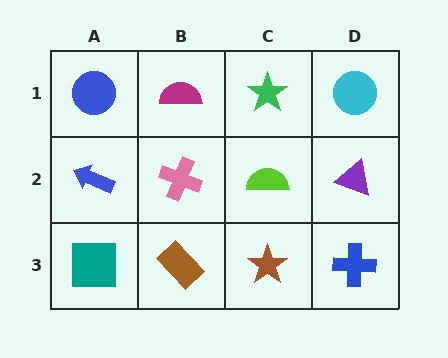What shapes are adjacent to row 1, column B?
A pink cross (row 2, column B), a blue circle (row 1, column A), a green star (row 1, column C).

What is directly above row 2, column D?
A cyan circle.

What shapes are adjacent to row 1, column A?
A blue arrow (row 2, column A), a magenta semicircle (row 1, column B).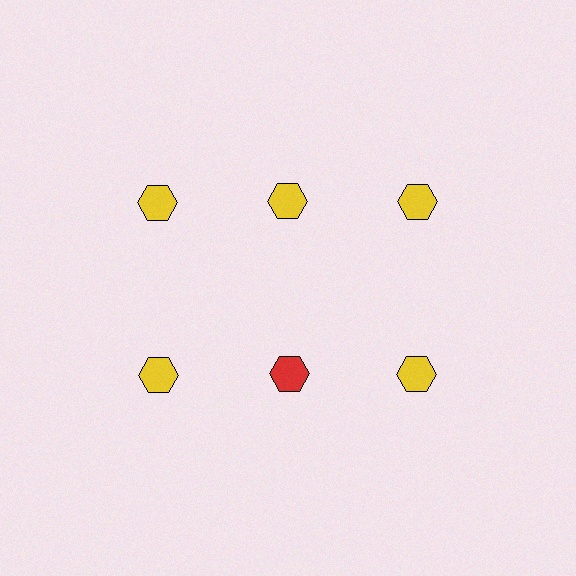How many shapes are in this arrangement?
There are 6 shapes arranged in a grid pattern.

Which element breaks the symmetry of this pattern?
The red hexagon in the second row, second from left column breaks the symmetry. All other shapes are yellow hexagons.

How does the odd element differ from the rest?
It has a different color: red instead of yellow.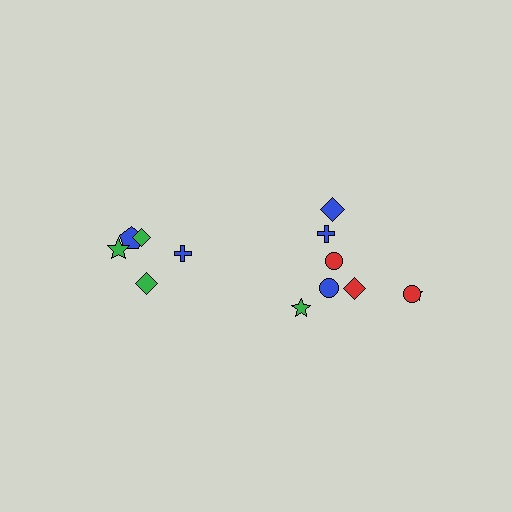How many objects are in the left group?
There are 5 objects.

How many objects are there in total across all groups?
There are 13 objects.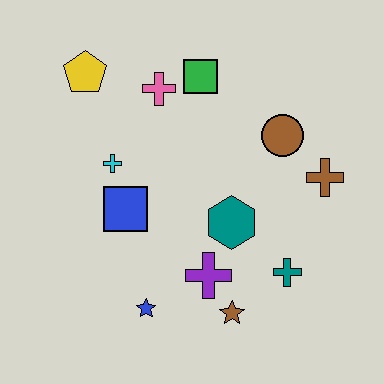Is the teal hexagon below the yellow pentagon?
Yes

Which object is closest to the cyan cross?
The blue square is closest to the cyan cross.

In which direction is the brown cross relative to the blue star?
The brown cross is to the right of the blue star.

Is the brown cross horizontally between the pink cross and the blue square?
No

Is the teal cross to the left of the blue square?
No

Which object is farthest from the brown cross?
The yellow pentagon is farthest from the brown cross.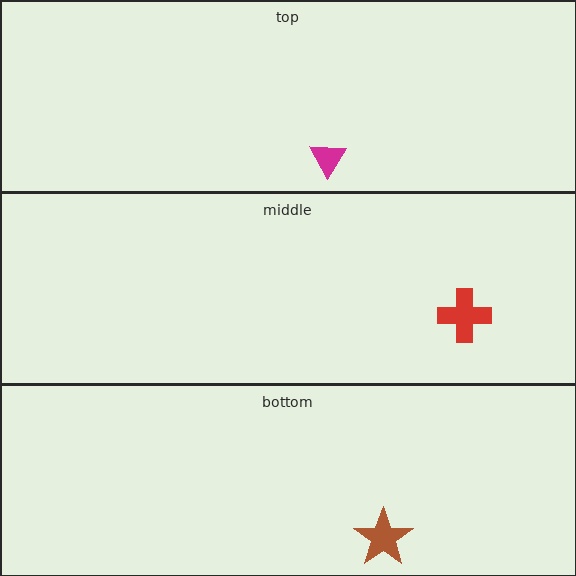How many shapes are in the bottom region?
1.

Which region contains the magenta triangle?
The top region.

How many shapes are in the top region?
1.